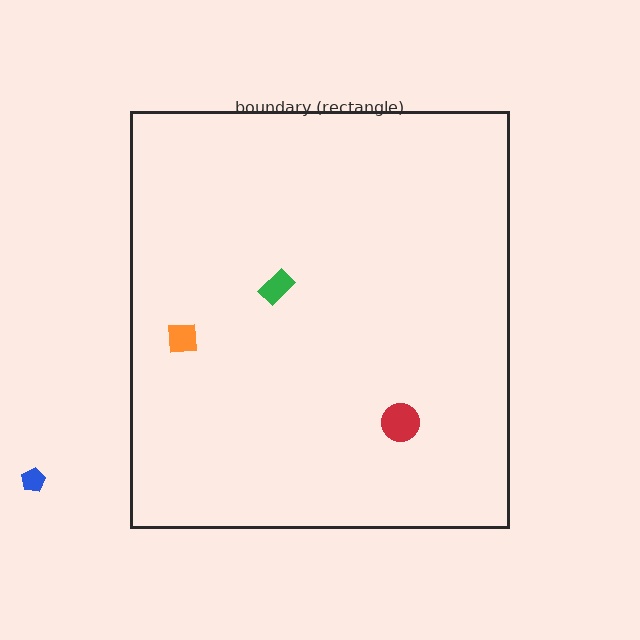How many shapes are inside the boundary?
3 inside, 1 outside.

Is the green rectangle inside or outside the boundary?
Inside.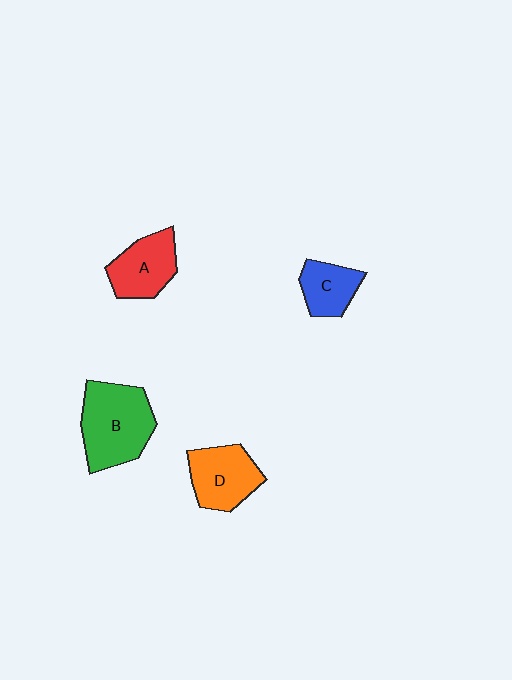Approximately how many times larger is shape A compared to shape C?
Approximately 1.3 times.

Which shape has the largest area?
Shape B (green).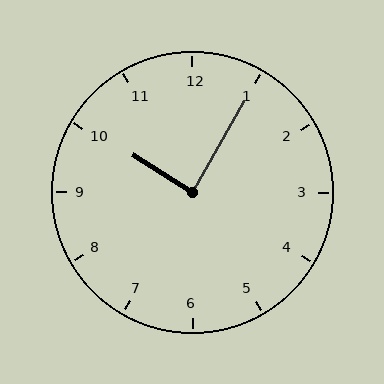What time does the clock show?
10:05.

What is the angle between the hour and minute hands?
Approximately 88 degrees.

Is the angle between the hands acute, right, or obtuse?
It is right.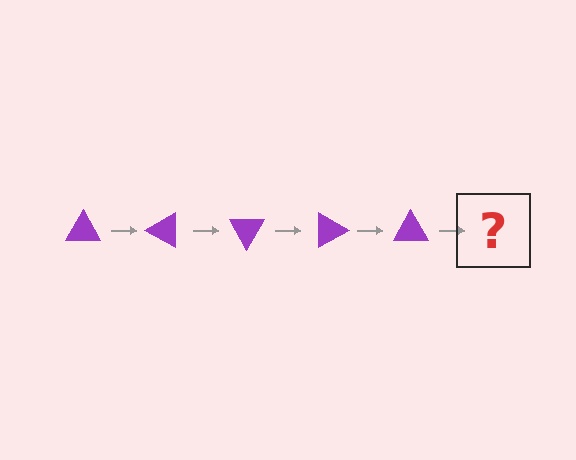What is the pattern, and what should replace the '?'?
The pattern is that the triangle rotates 30 degrees each step. The '?' should be a purple triangle rotated 150 degrees.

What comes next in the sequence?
The next element should be a purple triangle rotated 150 degrees.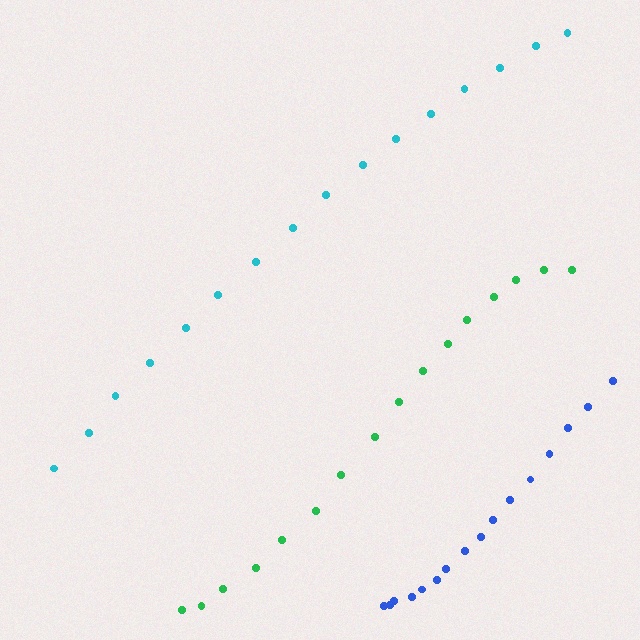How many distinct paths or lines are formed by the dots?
There are 3 distinct paths.